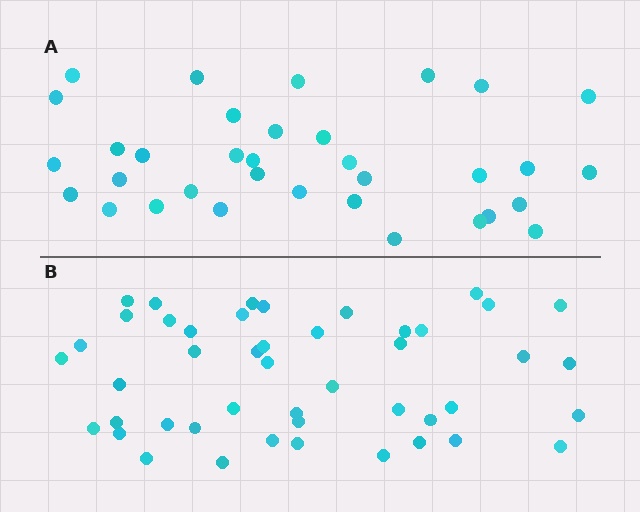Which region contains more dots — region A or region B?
Region B (the bottom region) has more dots.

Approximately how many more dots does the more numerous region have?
Region B has roughly 12 or so more dots than region A.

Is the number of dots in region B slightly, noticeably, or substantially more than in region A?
Region B has noticeably more, but not dramatically so. The ratio is roughly 1.4 to 1.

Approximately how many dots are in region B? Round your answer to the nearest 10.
About 50 dots. (The exact count is 46, which rounds to 50.)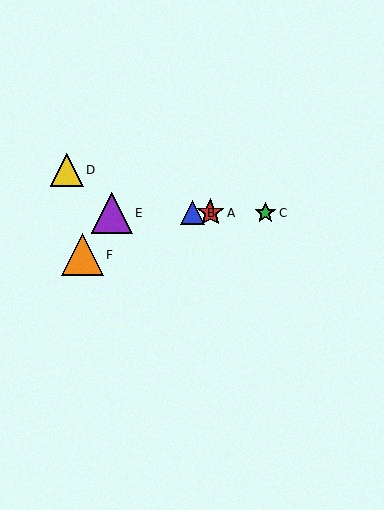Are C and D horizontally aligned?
No, C is at y≈213 and D is at y≈170.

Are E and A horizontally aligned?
Yes, both are at y≈213.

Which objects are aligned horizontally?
Objects A, B, C, E are aligned horizontally.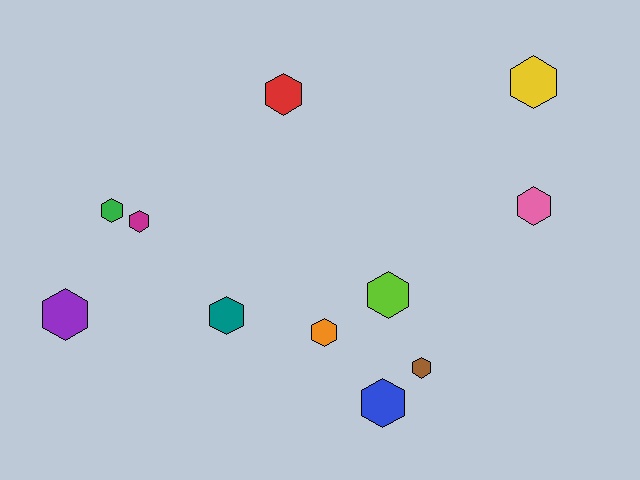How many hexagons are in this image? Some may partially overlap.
There are 11 hexagons.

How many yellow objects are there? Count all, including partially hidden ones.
There is 1 yellow object.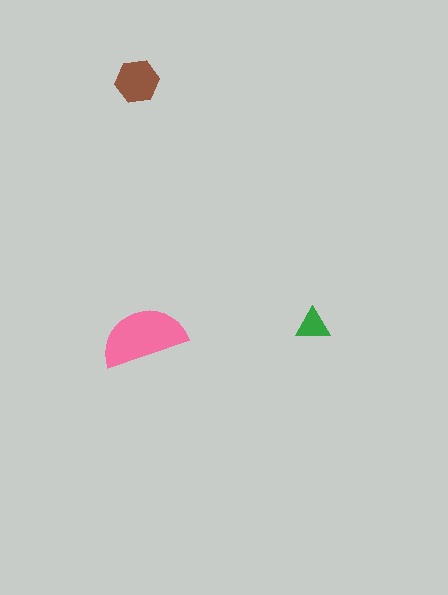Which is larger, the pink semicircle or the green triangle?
The pink semicircle.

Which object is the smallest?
The green triangle.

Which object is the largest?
The pink semicircle.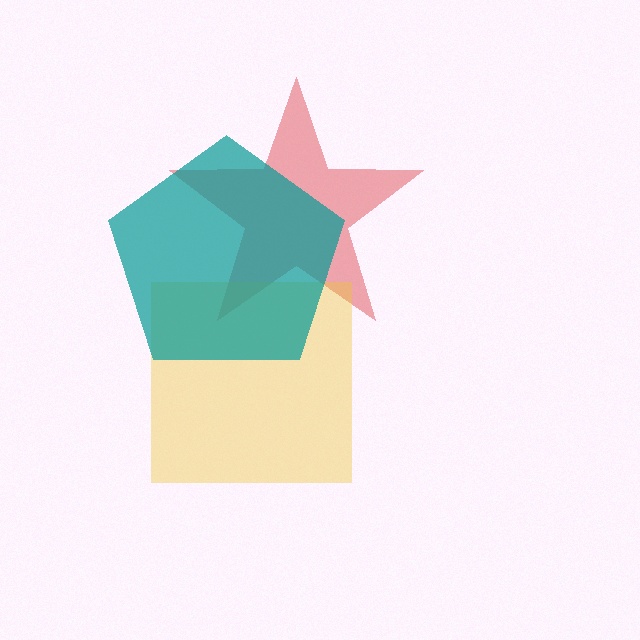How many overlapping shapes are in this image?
There are 3 overlapping shapes in the image.